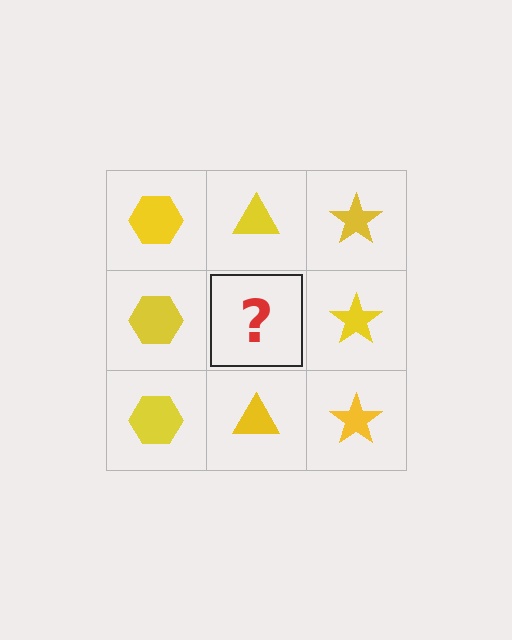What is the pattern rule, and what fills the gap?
The rule is that each column has a consistent shape. The gap should be filled with a yellow triangle.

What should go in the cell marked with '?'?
The missing cell should contain a yellow triangle.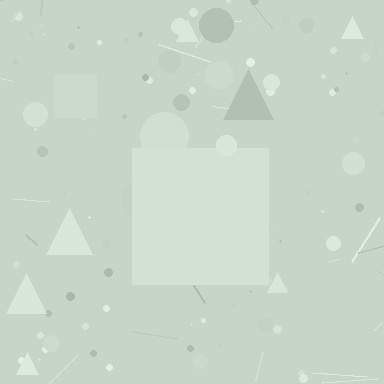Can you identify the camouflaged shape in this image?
The camouflaged shape is a square.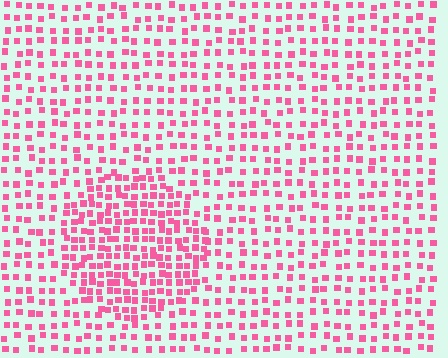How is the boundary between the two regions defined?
The boundary is defined by a change in element density (approximately 1.8x ratio). All elements are the same color, size, and shape.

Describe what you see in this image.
The image contains small pink elements arranged at two different densities. A circle-shaped region is visible where the elements are more densely packed than the surrounding area.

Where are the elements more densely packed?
The elements are more densely packed inside the circle boundary.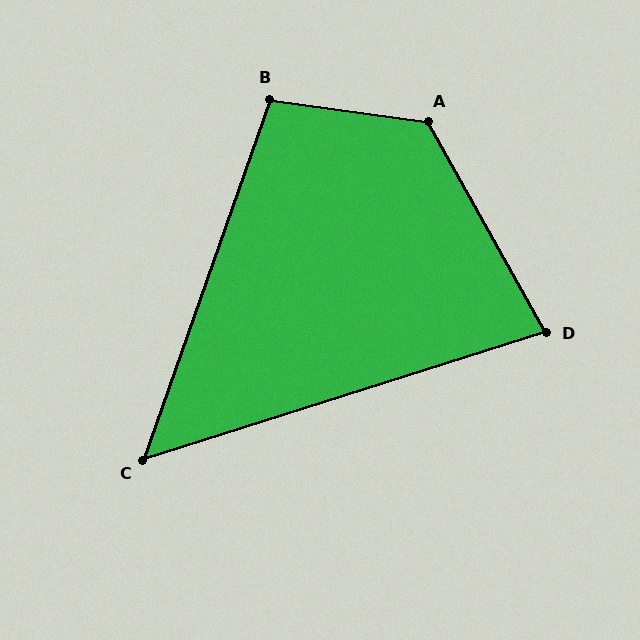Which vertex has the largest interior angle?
A, at approximately 127 degrees.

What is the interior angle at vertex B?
Approximately 102 degrees (obtuse).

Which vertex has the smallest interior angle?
C, at approximately 53 degrees.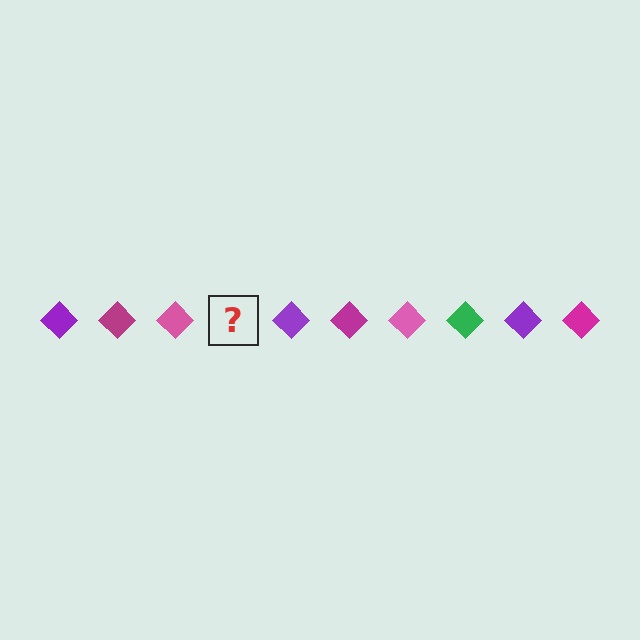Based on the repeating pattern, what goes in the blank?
The blank should be a green diamond.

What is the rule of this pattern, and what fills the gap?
The rule is that the pattern cycles through purple, magenta, pink, green diamonds. The gap should be filled with a green diamond.